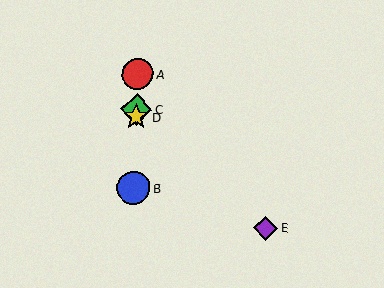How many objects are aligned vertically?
4 objects (A, B, C, D) are aligned vertically.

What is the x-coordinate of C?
Object C is at x≈136.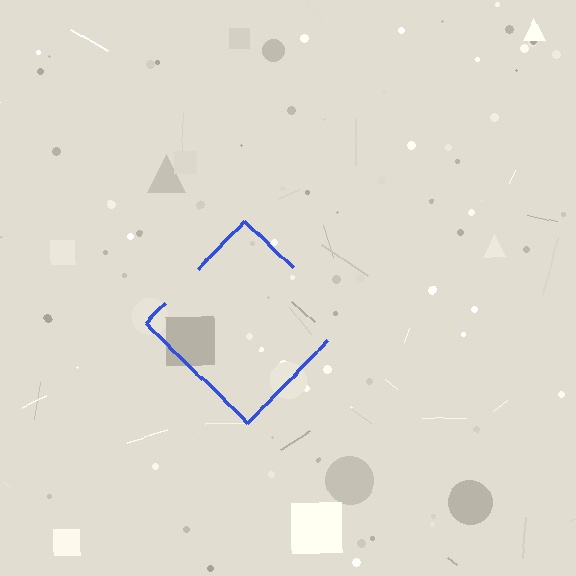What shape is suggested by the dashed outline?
The dashed outline suggests a diamond.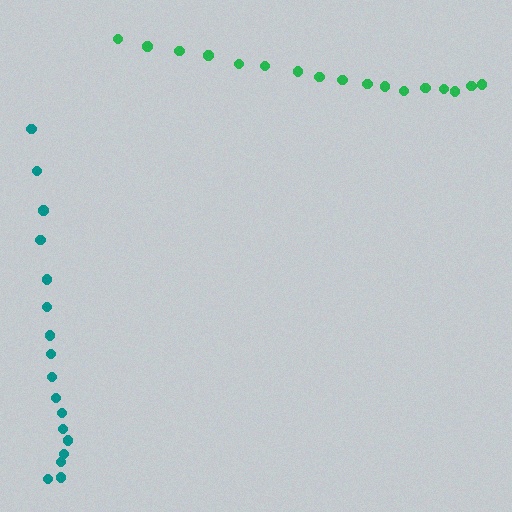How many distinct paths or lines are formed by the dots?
There are 2 distinct paths.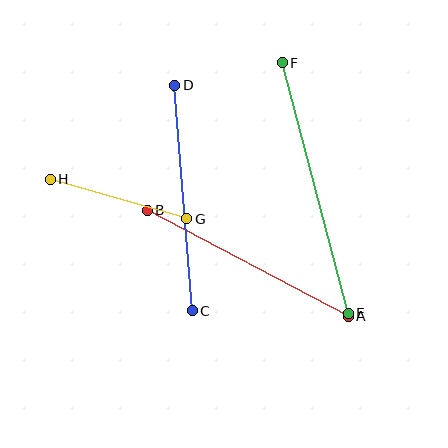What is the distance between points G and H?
The distance is approximately 142 pixels.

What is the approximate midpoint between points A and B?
The midpoint is at approximately (248, 263) pixels.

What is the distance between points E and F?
The distance is approximately 259 pixels.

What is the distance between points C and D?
The distance is approximately 226 pixels.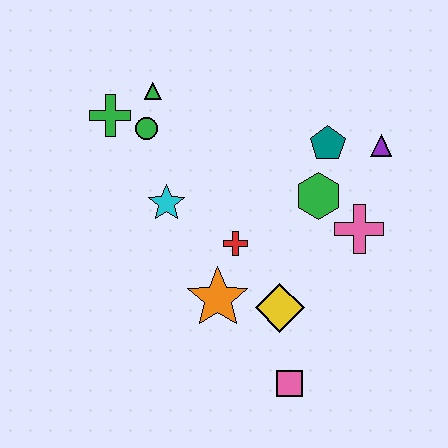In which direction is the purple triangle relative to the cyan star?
The purple triangle is to the right of the cyan star.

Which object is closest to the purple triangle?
The teal pentagon is closest to the purple triangle.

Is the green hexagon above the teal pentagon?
No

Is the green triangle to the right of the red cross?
No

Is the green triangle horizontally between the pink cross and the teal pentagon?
No